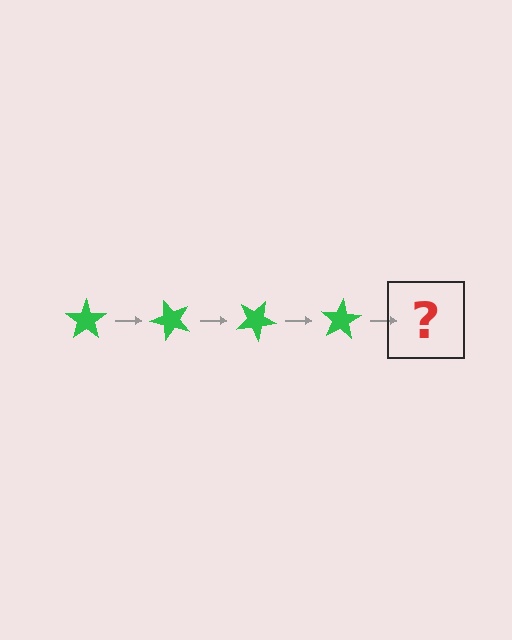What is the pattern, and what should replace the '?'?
The pattern is that the star rotates 50 degrees each step. The '?' should be a green star rotated 200 degrees.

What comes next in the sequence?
The next element should be a green star rotated 200 degrees.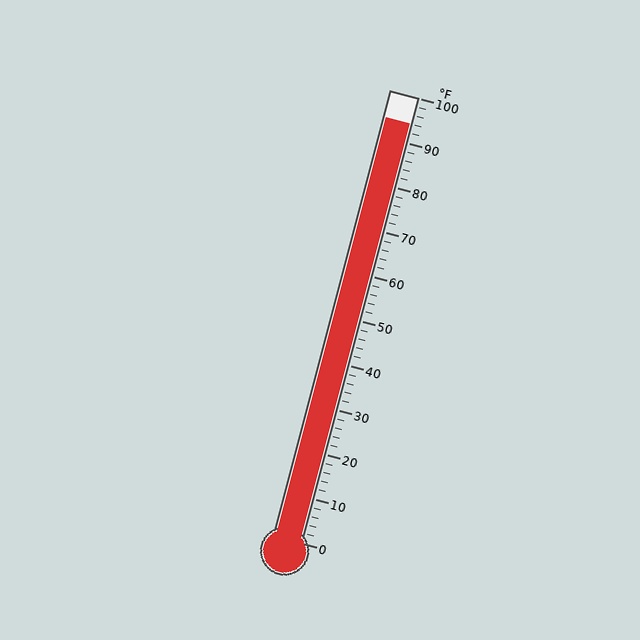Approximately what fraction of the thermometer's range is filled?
The thermometer is filled to approximately 95% of its range.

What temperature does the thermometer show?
The thermometer shows approximately 94°F.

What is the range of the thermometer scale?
The thermometer scale ranges from 0°F to 100°F.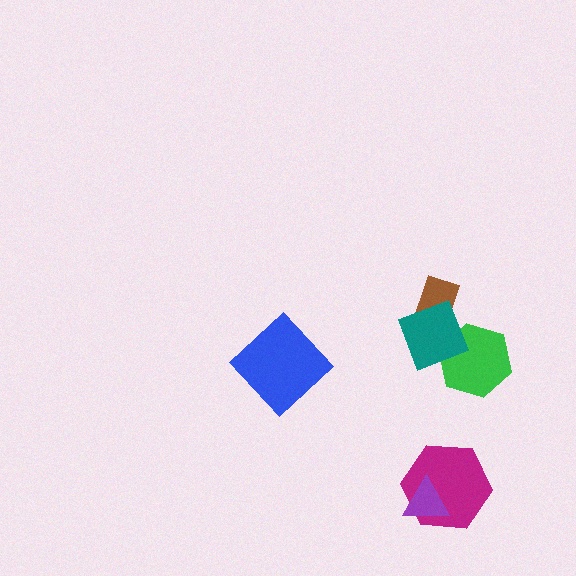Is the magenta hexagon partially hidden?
Yes, it is partially covered by another shape.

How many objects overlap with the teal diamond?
2 objects overlap with the teal diamond.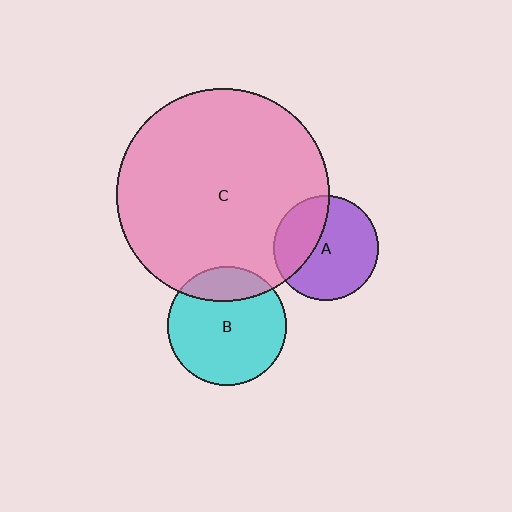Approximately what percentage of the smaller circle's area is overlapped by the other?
Approximately 35%.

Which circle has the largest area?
Circle C (pink).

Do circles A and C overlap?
Yes.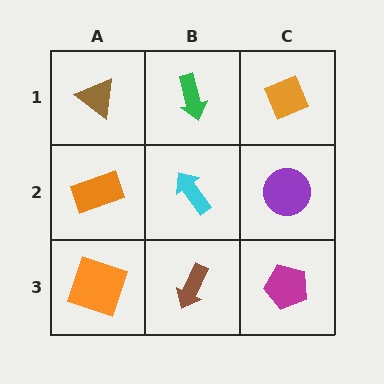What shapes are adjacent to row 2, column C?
An orange diamond (row 1, column C), a magenta pentagon (row 3, column C), a cyan arrow (row 2, column B).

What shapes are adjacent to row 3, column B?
A cyan arrow (row 2, column B), an orange square (row 3, column A), a magenta pentagon (row 3, column C).